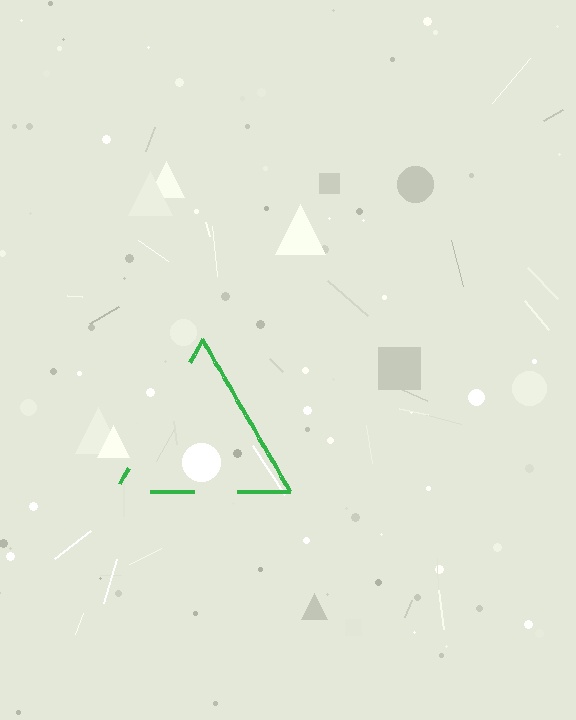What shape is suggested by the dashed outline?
The dashed outline suggests a triangle.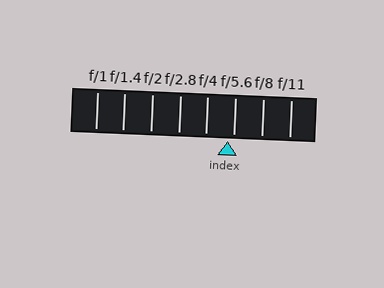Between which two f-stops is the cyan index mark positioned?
The index mark is between f/4 and f/5.6.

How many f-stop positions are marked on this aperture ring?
There are 8 f-stop positions marked.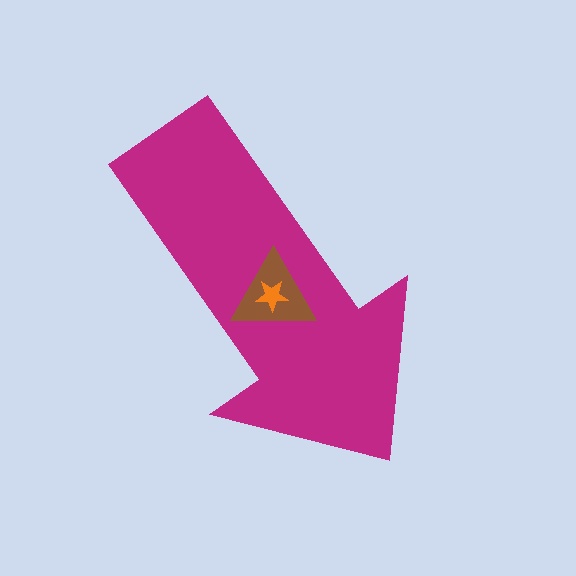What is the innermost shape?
The orange star.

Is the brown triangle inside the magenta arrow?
Yes.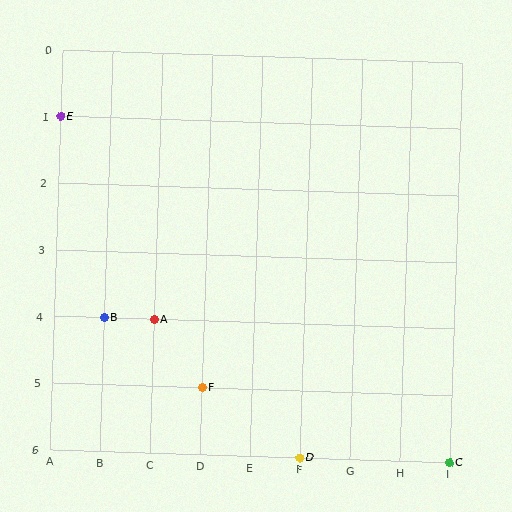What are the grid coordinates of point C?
Point C is at grid coordinates (I, 6).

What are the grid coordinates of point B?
Point B is at grid coordinates (B, 4).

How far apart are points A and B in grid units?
Points A and B are 1 column apart.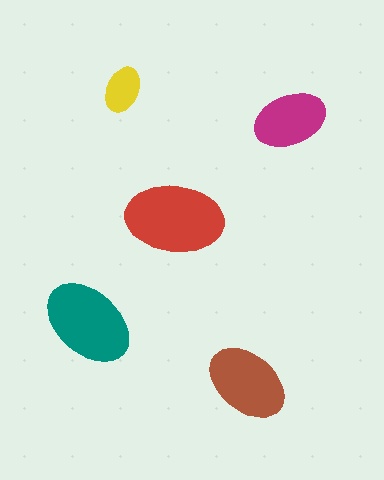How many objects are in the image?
There are 5 objects in the image.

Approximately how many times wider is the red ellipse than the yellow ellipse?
About 2 times wider.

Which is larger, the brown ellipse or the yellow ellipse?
The brown one.